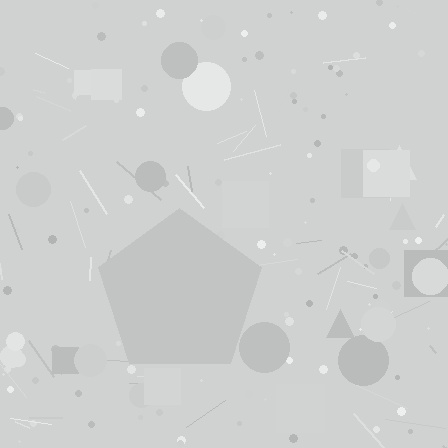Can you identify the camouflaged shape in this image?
The camouflaged shape is a pentagon.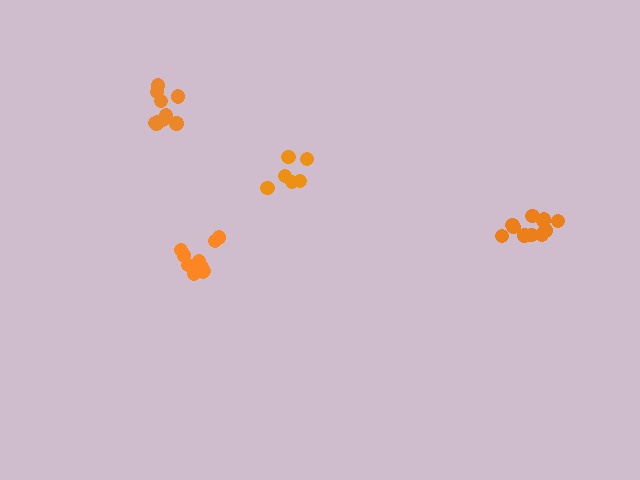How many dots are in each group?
Group 1: 6 dots, Group 2: 10 dots, Group 3: 11 dots, Group 4: 10 dots (37 total).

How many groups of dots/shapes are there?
There are 4 groups.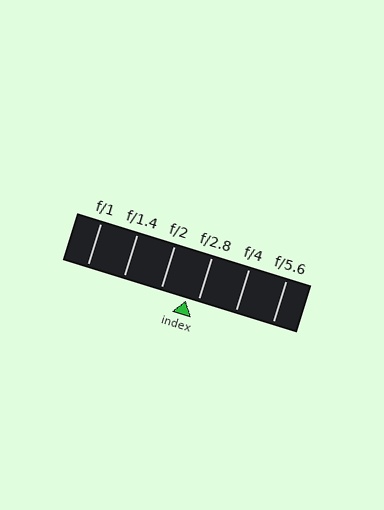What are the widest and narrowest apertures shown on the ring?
The widest aperture shown is f/1 and the narrowest is f/5.6.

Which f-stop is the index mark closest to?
The index mark is closest to f/2.8.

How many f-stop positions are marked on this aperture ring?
There are 6 f-stop positions marked.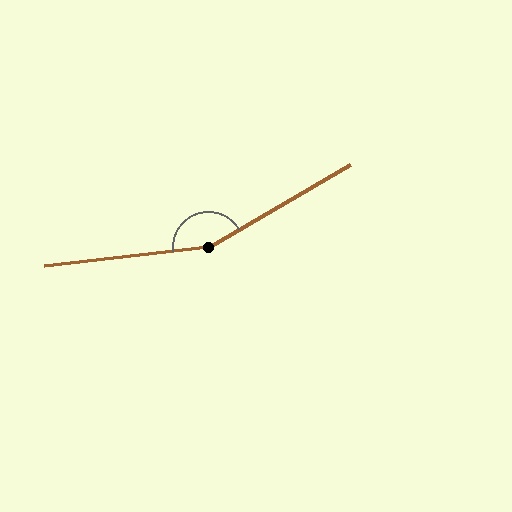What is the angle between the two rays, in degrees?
Approximately 157 degrees.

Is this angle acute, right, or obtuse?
It is obtuse.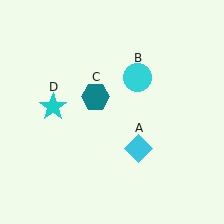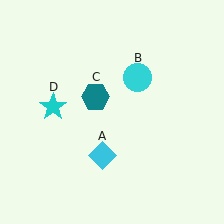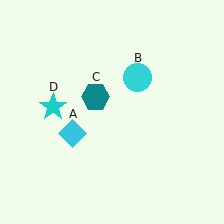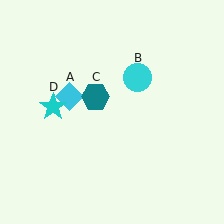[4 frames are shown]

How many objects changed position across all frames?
1 object changed position: cyan diamond (object A).